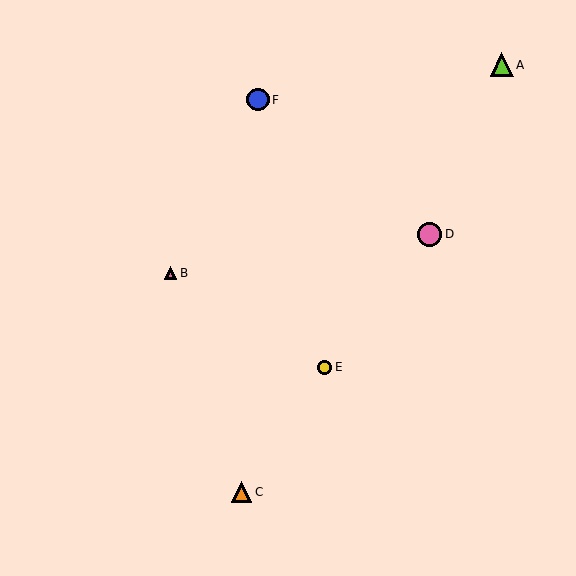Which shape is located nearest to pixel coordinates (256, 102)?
The blue circle (labeled F) at (258, 100) is nearest to that location.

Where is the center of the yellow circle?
The center of the yellow circle is at (325, 367).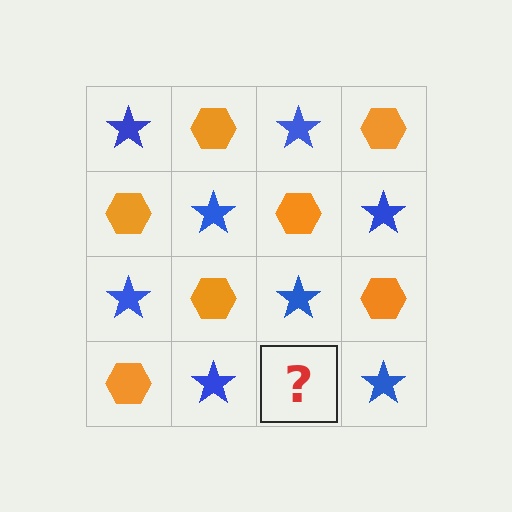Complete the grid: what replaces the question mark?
The question mark should be replaced with an orange hexagon.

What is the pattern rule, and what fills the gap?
The rule is that it alternates blue star and orange hexagon in a checkerboard pattern. The gap should be filled with an orange hexagon.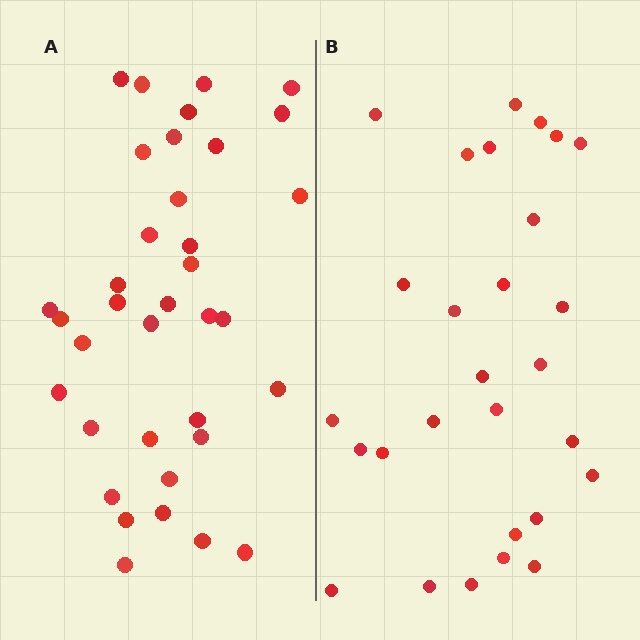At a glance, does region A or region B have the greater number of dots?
Region A (the left region) has more dots.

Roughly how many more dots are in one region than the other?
Region A has roughly 8 or so more dots than region B.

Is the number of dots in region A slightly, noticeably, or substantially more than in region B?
Region A has noticeably more, but not dramatically so. The ratio is roughly 1.3 to 1.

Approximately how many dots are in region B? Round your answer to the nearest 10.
About 30 dots. (The exact count is 28, which rounds to 30.)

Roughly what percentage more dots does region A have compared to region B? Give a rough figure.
About 30% more.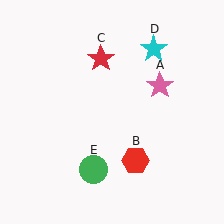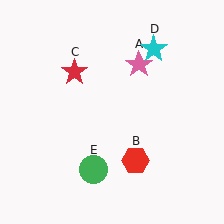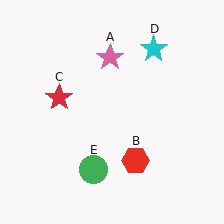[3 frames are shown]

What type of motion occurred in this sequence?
The pink star (object A), red star (object C) rotated counterclockwise around the center of the scene.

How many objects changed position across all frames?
2 objects changed position: pink star (object A), red star (object C).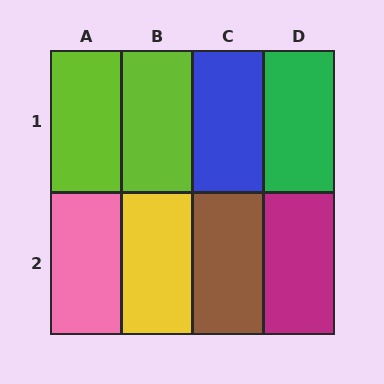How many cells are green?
1 cell is green.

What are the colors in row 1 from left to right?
Lime, lime, blue, green.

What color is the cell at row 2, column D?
Magenta.